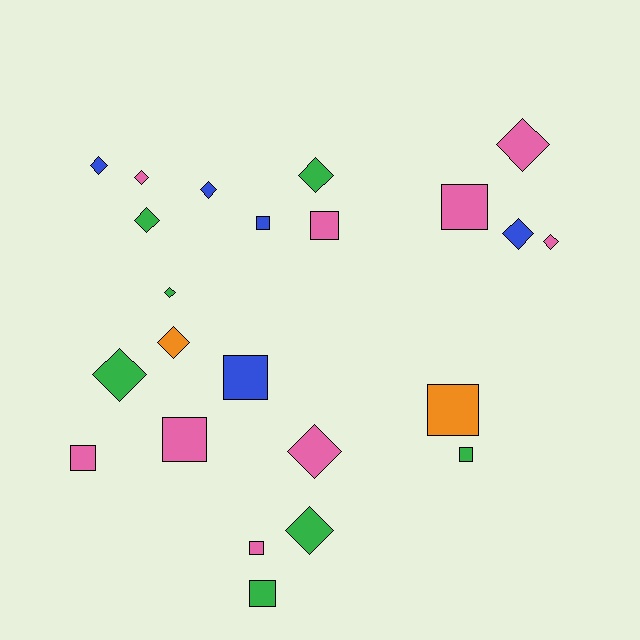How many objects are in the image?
There are 23 objects.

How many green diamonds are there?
There are 5 green diamonds.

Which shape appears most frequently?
Diamond, with 13 objects.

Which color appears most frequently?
Pink, with 9 objects.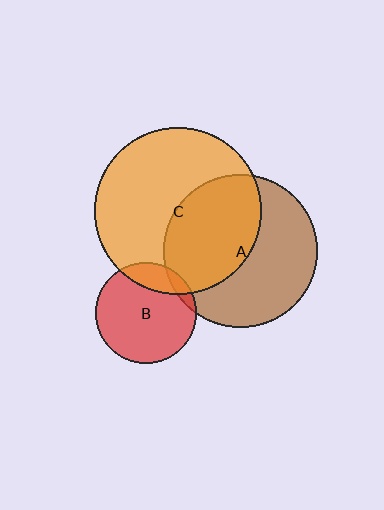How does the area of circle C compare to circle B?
Approximately 2.7 times.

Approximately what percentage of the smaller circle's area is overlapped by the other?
Approximately 5%.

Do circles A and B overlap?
Yes.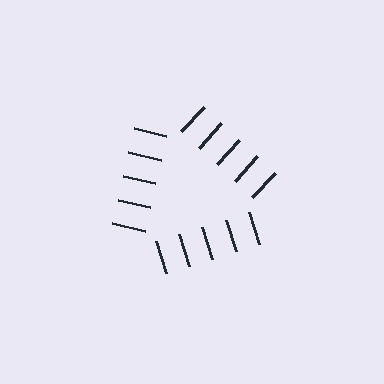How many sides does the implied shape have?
3 sides — the line-ends trace a triangle.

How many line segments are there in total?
15 — 5 along each of the 3 edges.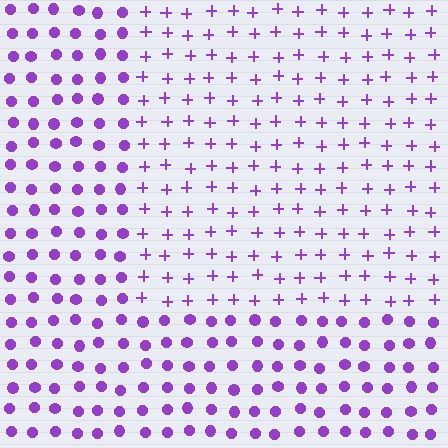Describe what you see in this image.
The image is filled with small purple elements arranged in a uniform grid. A rectangle-shaped region contains plus signs, while the surrounding area contains circles. The boundary is defined purely by the change in element shape.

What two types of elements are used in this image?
The image uses plus signs inside the rectangle region and circles outside it.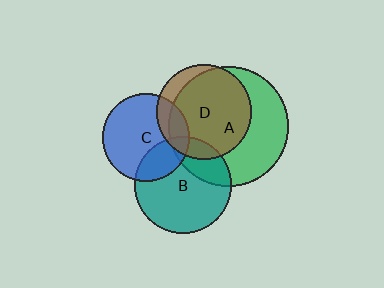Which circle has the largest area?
Circle A (green).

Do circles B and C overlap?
Yes.